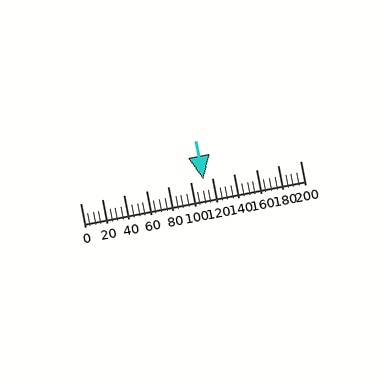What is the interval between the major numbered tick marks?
The major tick marks are spaced 20 units apart.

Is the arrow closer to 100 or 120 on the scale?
The arrow is closer to 120.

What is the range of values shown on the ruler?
The ruler shows values from 0 to 200.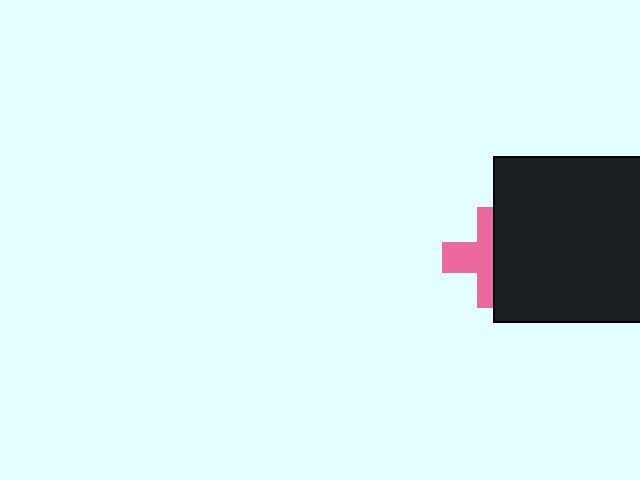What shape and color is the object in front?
The object in front is a black square.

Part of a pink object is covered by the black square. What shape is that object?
It is a cross.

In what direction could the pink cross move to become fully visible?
The pink cross could move left. That would shift it out from behind the black square entirely.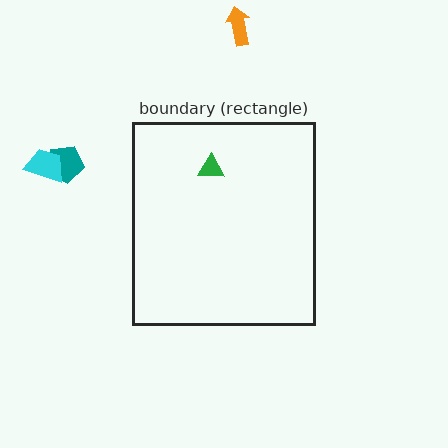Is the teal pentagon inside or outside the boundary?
Outside.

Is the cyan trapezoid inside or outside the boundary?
Outside.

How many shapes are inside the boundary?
1 inside, 3 outside.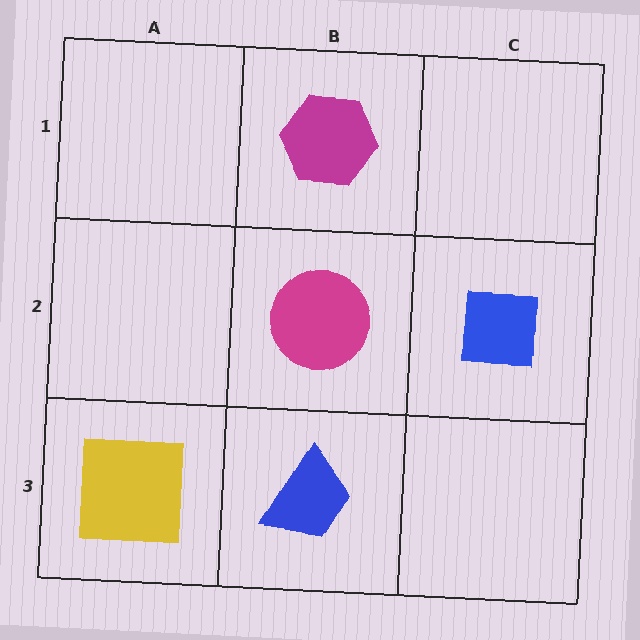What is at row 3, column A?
A yellow square.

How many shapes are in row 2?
2 shapes.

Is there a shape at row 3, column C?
No, that cell is empty.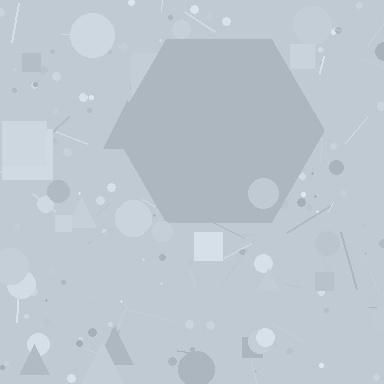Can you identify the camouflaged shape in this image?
The camouflaged shape is a hexagon.